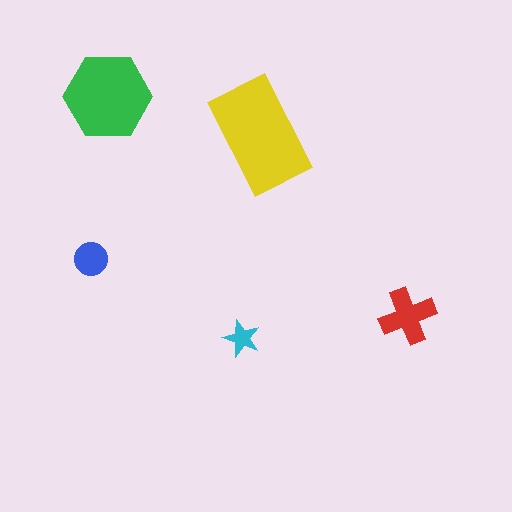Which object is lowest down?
The cyan star is bottommost.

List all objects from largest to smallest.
The yellow rectangle, the green hexagon, the red cross, the blue circle, the cyan star.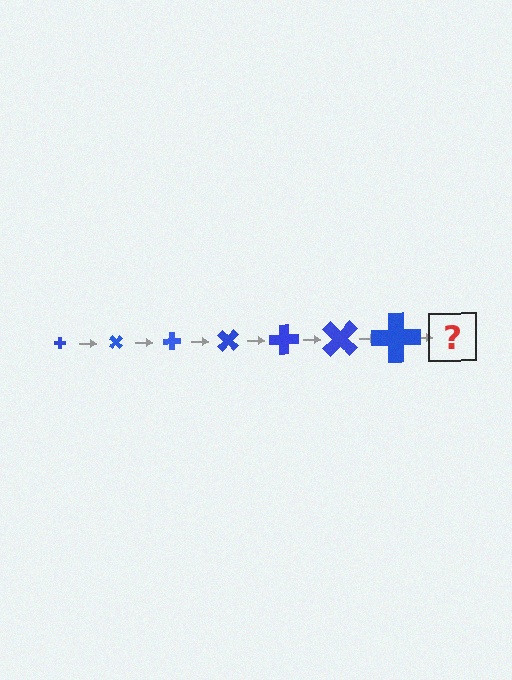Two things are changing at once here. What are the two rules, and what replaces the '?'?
The two rules are that the cross grows larger each step and it rotates 45 degrees each step. The '?' should be a cross, larger than the previous one and rotated 315 degrees from the start.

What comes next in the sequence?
The next element should be a cross, larger than the previous one and rotated 315 degrees from the start.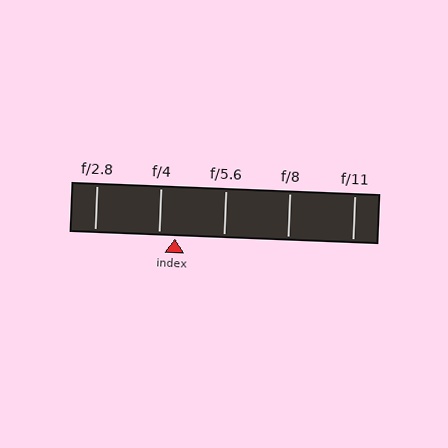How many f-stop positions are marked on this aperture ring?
There are 5 f-stop positions marked.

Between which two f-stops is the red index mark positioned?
The index mark is between f/4 and f/5.6.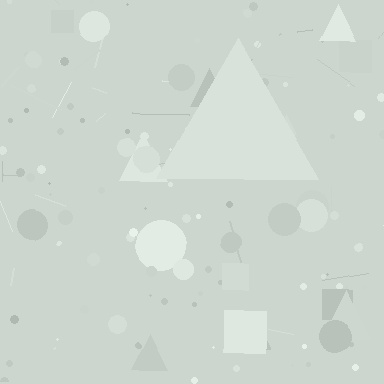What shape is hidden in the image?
A triangle is hidden in the image.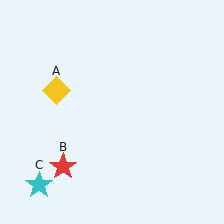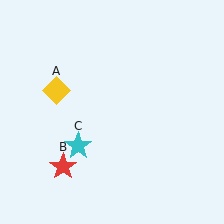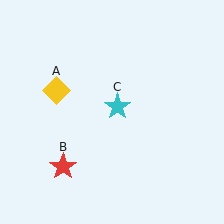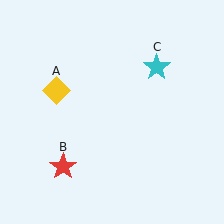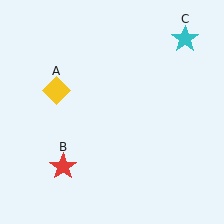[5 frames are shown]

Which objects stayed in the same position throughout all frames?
Yellow diamond (object A) and red star (object B) remained stationary.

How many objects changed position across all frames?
1 object changed position: cyan star (object C).